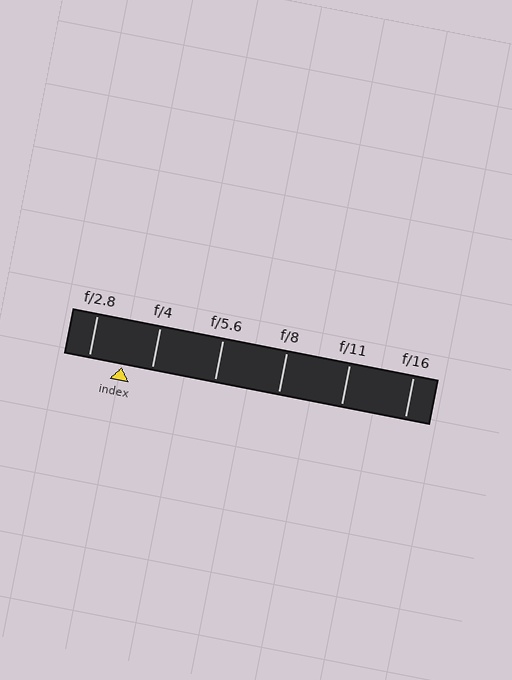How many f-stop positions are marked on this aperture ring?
There are 6 f-stop positions marked.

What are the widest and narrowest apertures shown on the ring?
The widest aperture shown is f/2.8 and the narrowest is f/16.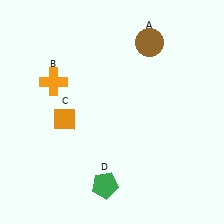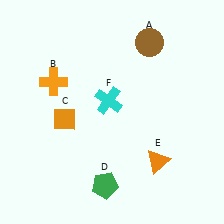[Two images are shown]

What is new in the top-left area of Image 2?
A cyan cross (F) was added in the top-left area of Image 2.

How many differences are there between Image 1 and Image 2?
There are 2 differences between the two images.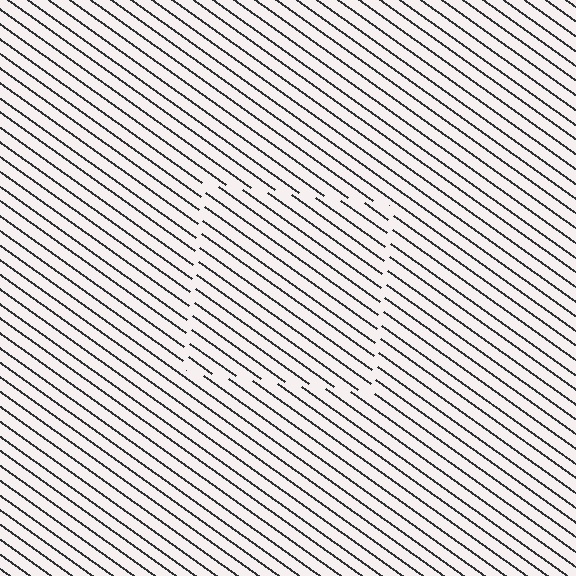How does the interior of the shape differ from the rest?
The interior of the shape contains the same grating, shifted by half a period — the contour is defined by the phase discontinuity where line-ends from the inner and outer gratings abut.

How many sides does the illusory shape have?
4 sides — the line-ends trace a square.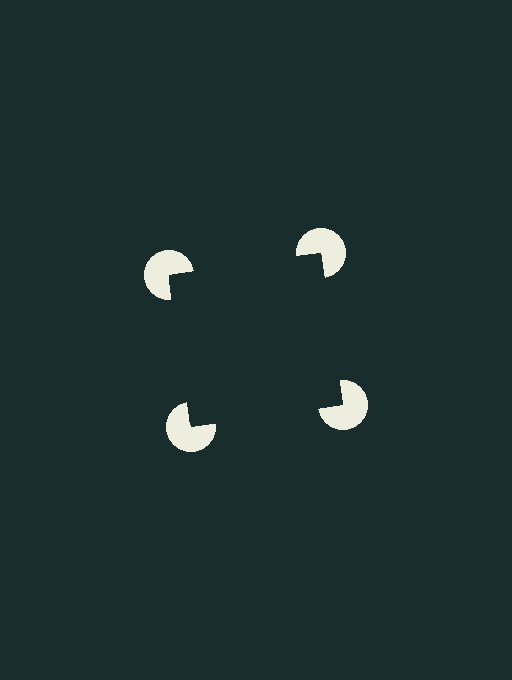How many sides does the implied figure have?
4 sides.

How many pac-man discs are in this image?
There are 4 — one at each vertex of the illusory square.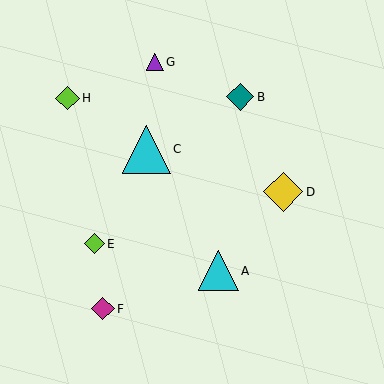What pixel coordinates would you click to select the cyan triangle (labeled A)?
Click at (218, 271) to select the cyan triangle A.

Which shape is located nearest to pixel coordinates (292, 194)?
The yellow diamond (labeled D) at (283, 192) is nearest to that location.